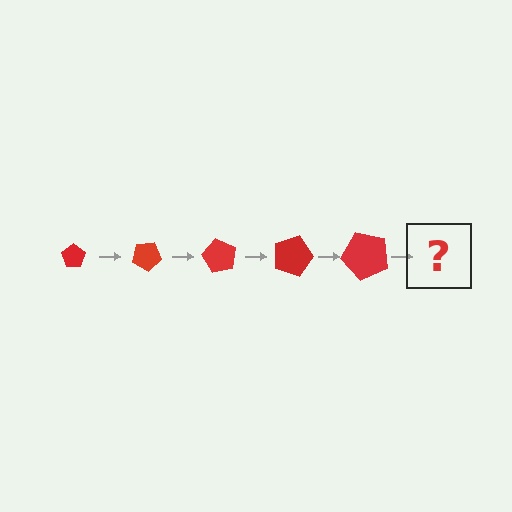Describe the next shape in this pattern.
It should be a pentagon, larger than the previous one and rotated 150 degrees from the start.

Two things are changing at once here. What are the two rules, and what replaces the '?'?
The two rules are that the pentagon grows larger each step and it rotates 30 degrees each step. The '?' should be a pentagon, larger than the previous one and rotated 150 degrees from the start.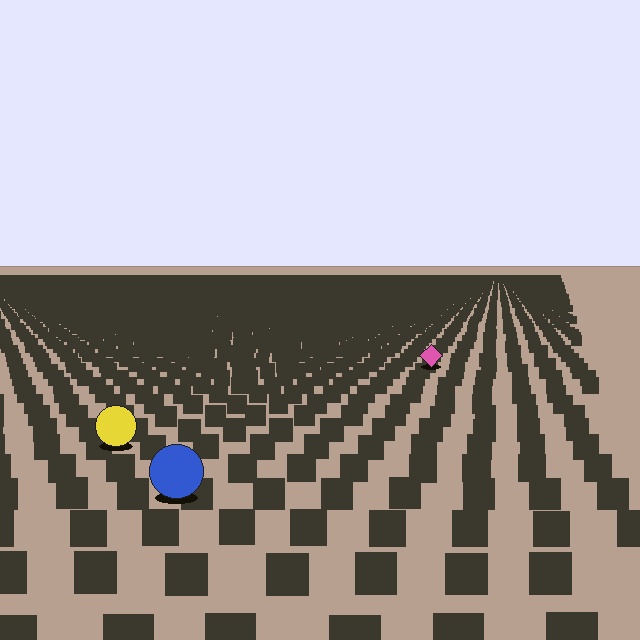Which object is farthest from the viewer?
The pink diamond is farthest from the viewer. It appears smaller and the ground texture around it is denser.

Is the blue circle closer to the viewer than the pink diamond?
Yes. The blue circle is closer — you can tell from the texture gradient: the ground texture is coarser near it.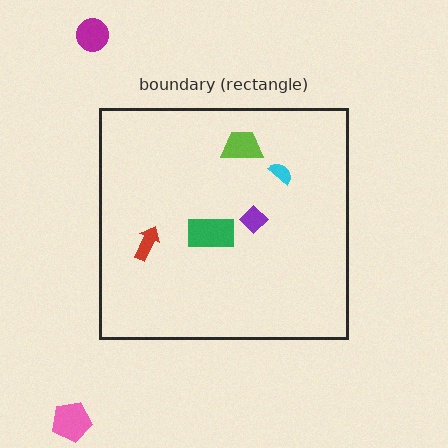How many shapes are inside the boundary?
5 inside, 2 outside.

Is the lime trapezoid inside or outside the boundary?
Inside.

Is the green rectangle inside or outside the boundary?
Inside.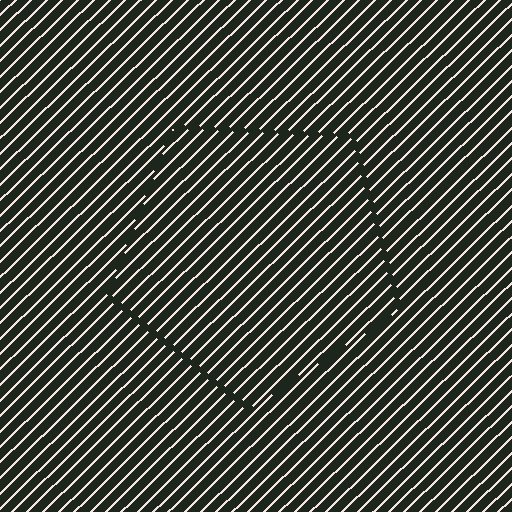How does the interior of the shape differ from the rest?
The interior of the shape contains the same grating, shifted by half a period — the contour is defined by the phase discontinuity where line-ends from the inner and outer gratings abut.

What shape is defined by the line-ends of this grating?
An illusory pentagon. The interior of the shape contains the same grating, shifted by half a period — the contour is defined by the phase discontinuity where line-ends from the inner and outer gratings abut.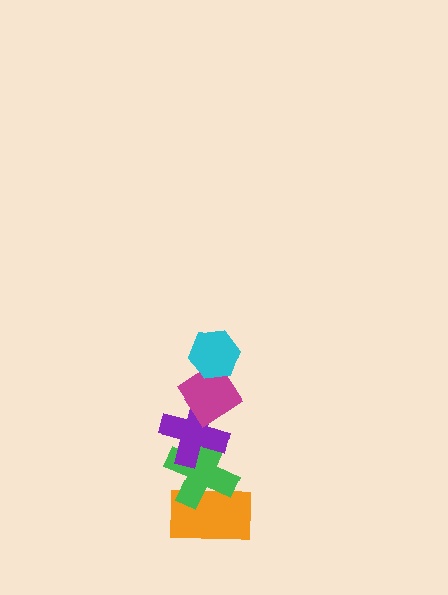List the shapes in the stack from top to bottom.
From top to bottom: the cyan hexagon, the magenta diamond, the purple cross, the green cross, the orange rectangle.